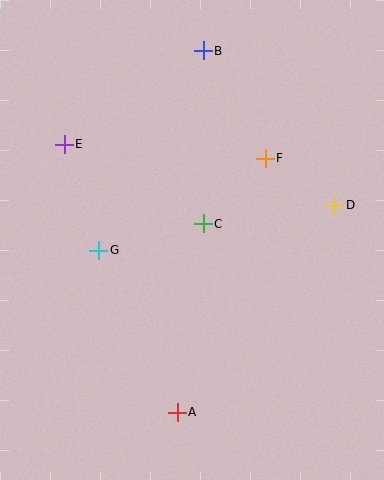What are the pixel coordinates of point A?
Point A is at (177, 412).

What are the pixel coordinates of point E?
Point E is at (64, 144).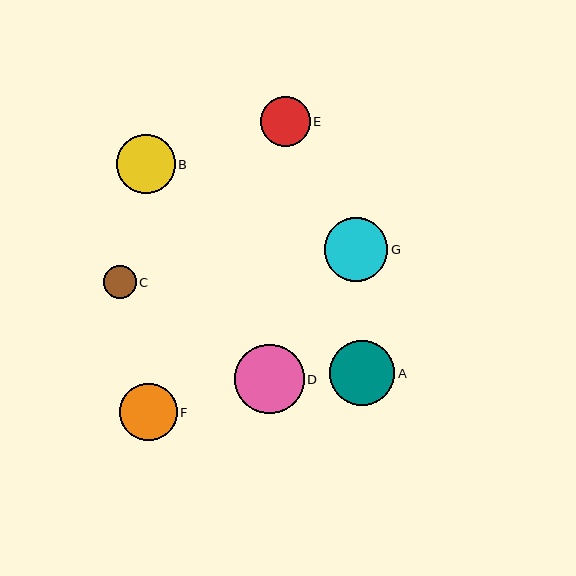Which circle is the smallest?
Circle C is the smallest with a size of approximately 33 pixels.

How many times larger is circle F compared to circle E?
Circle F is approximately 1.2 times the size of circle E.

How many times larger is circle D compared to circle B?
Circle D is approximately 1.2 times the size of circle B.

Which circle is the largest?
Circle D is the largest with a size of approximately 69 pixels.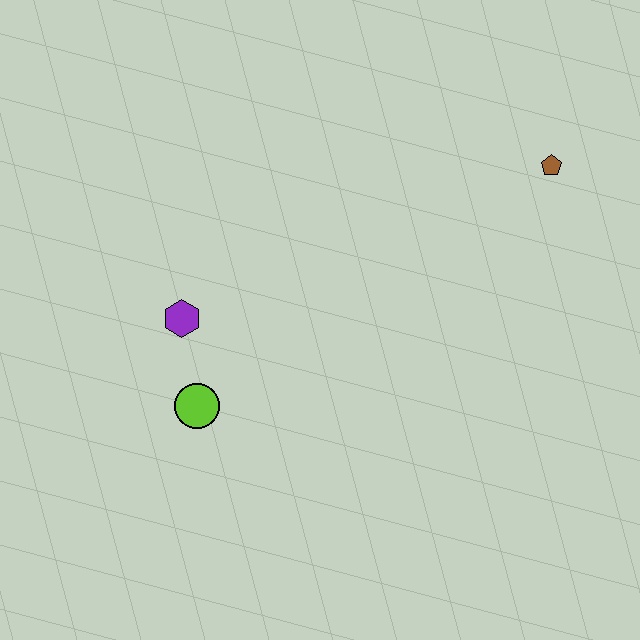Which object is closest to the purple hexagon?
The lime circle is closest to the purple hexagon.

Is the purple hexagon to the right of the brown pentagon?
No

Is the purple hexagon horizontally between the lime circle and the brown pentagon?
No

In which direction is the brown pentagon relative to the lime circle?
The brown pentagon is to the right of the lime circle.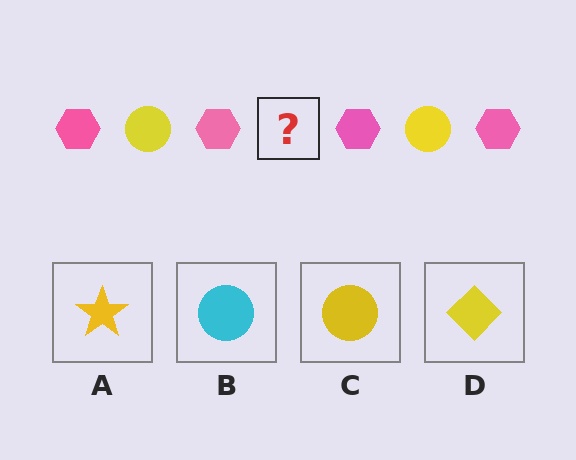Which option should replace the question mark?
Option C.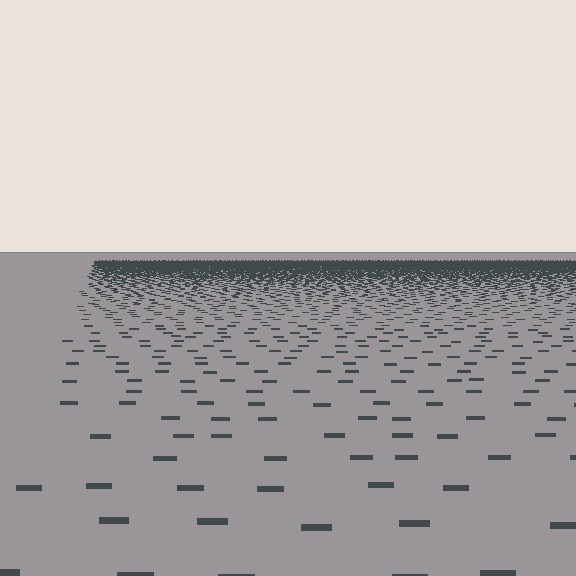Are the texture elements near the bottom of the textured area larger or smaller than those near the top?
Larger. Near the bottom, elements are closer to the viewer and appear at a bigger on-screen size.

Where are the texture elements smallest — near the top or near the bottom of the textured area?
Near the top.